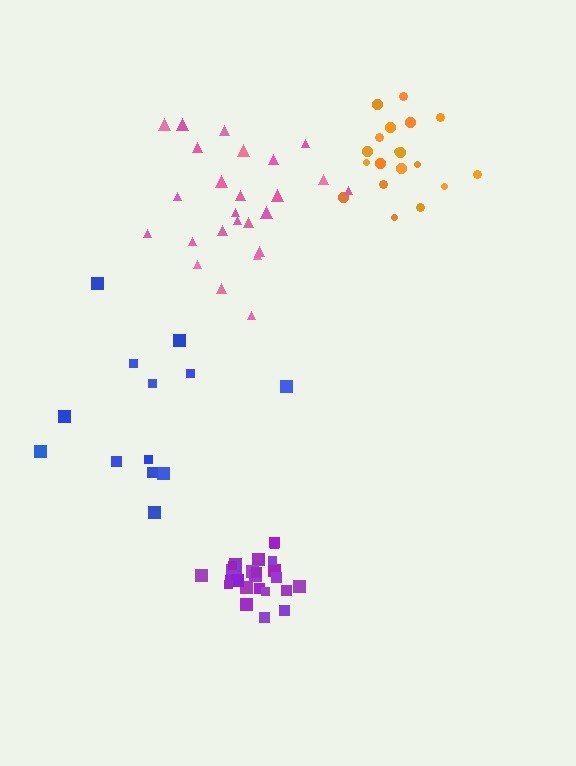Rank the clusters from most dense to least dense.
purple, orange, pink, blue.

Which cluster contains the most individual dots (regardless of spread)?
Purple (27).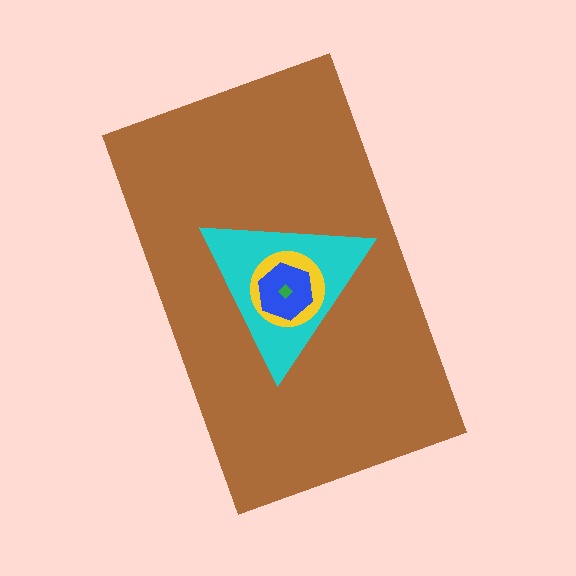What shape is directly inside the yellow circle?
The blue hexagon.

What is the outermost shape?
The brown rectangle.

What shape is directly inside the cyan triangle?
The yellow circle.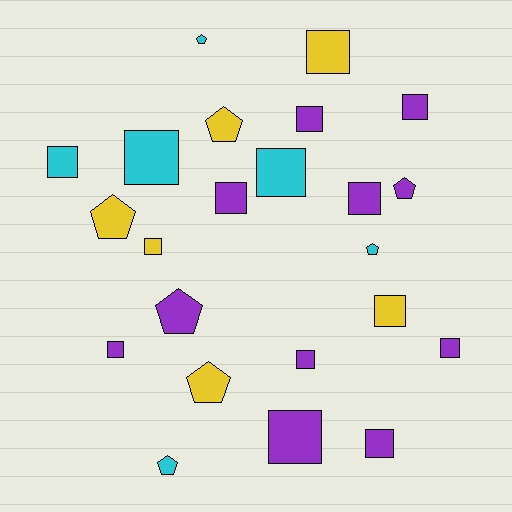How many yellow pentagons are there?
There are 3 yellow pentagons.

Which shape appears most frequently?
Square, with 15 objects.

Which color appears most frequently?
Purple, with 11 objects.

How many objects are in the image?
There are 23 objects.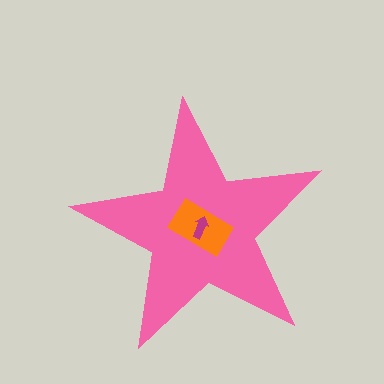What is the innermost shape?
The magenta arrow.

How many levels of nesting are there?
3.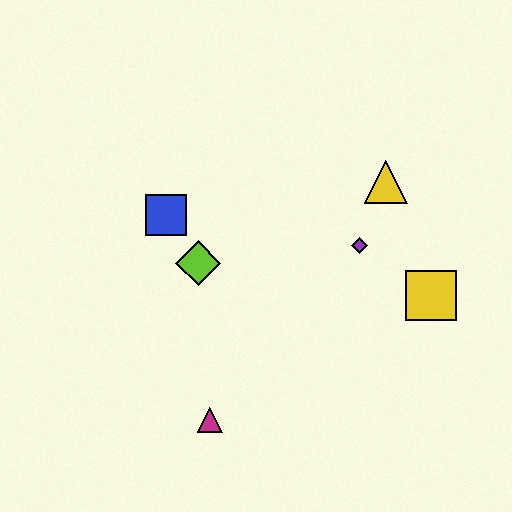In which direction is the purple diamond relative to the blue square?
The purple diamond is to the right of the blue square.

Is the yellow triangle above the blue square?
Yes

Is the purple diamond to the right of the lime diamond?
Yes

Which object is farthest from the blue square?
The yellow square is farthest from the blue square.